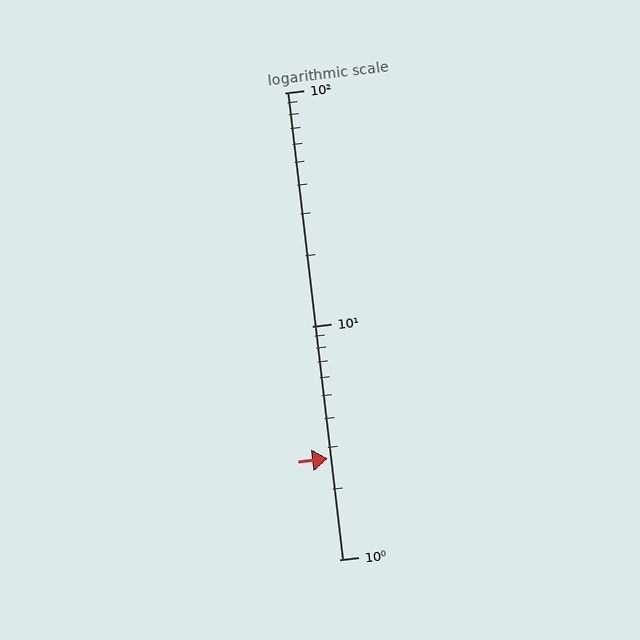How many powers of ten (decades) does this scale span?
The scale spans 2 decades, from 1 to 100.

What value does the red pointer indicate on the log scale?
The pointer indicates approximately 2.7.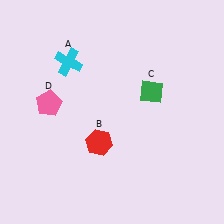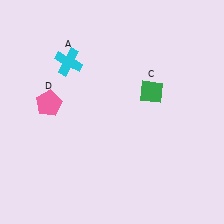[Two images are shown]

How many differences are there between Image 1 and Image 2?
There is 1 difference between the two images.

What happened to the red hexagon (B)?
The red hexagon (B) was removed in Image 2. It was in the bottom-left area of Image 1.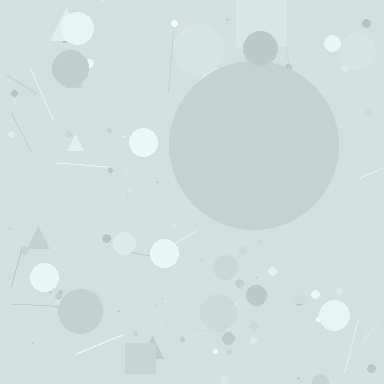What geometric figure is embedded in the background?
A circle is embedded in the background.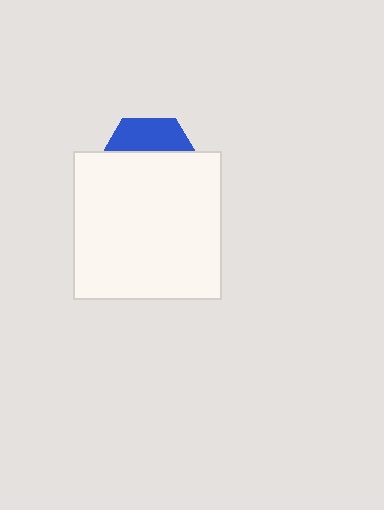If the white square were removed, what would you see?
You would see the complete blue hexagon.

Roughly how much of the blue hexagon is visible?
A small part of it is visible (roughly 34%).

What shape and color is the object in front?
The object in front is a white square.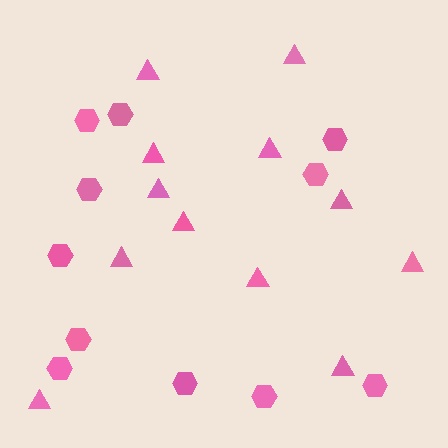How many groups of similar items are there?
There are 2 groups: one group of hexagons (11) and one group of triangles (12).